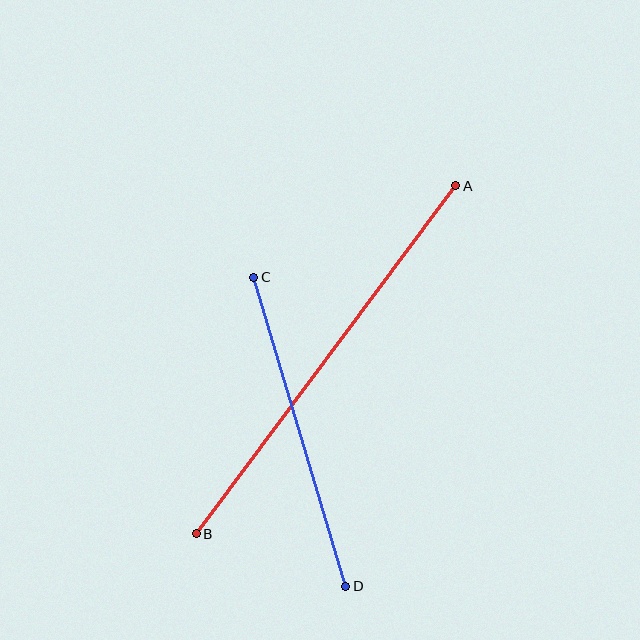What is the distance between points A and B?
The distance is approximately 434 pixels.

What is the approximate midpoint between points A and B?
The midpoint is at approximately (326, 360) pixels.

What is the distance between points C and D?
The distance is approximately 323 pixels.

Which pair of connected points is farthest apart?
Points A and B are farthest apart.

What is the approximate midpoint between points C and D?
The midpoint is at approximately (300, 432) pixels.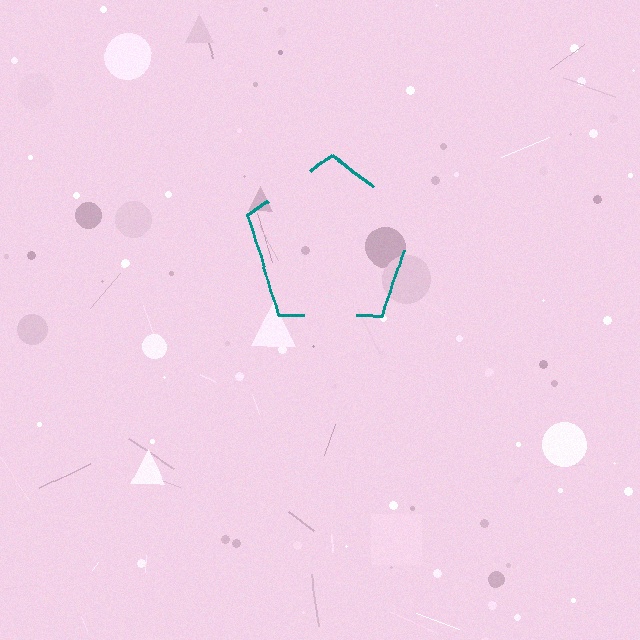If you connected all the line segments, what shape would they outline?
They would outline a pentagon.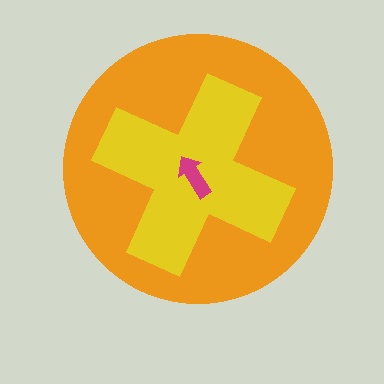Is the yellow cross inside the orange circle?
Yes.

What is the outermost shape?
The orange circle.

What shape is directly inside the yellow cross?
The magenta arrow.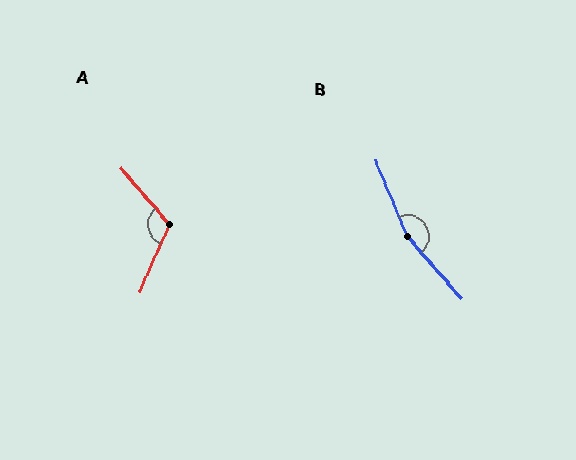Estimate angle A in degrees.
Approximately 115 degrees.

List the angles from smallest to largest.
A (115°), B (161°).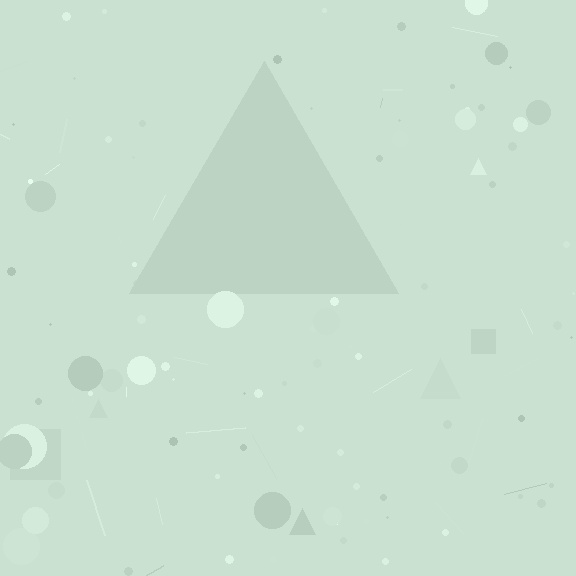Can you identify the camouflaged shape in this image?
The camouflaged shape is a triangle.